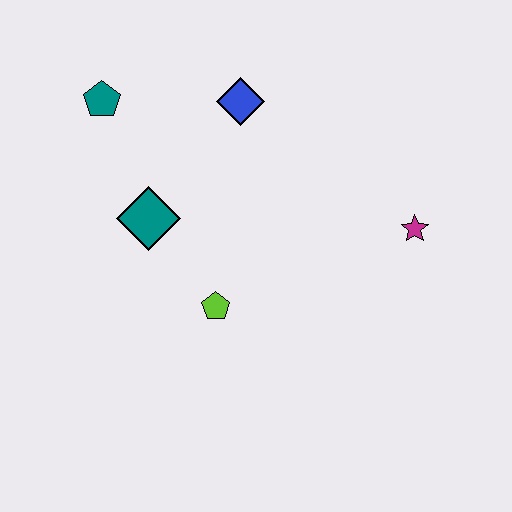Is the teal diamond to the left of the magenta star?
Yes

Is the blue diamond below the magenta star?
No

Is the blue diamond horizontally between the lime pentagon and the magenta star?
Yes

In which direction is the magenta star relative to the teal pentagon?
The magenta star is to the right of the teal pentagon.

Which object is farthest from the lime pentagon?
The teal pentagon is farthest from the lime pentagon.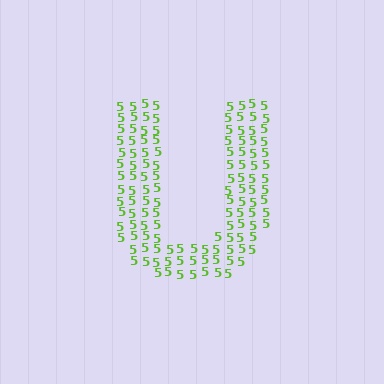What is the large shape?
The large shape is the letter U.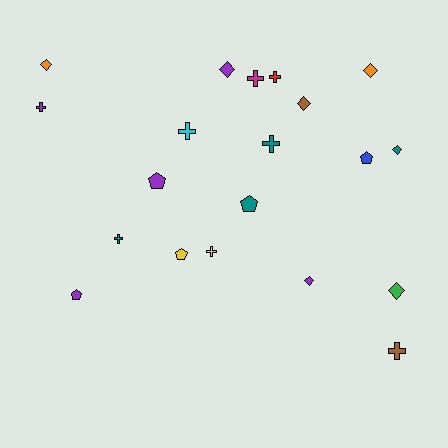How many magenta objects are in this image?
There is 1 magenta object.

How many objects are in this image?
There are 20 objects.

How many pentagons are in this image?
There are 5 pentagons.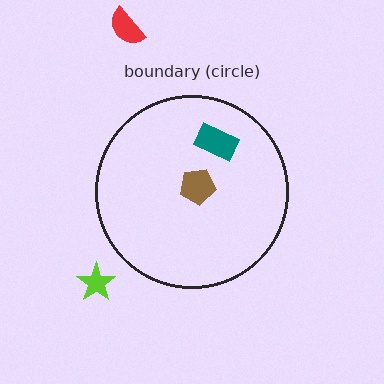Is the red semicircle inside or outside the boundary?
Outside.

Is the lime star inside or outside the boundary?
Outside.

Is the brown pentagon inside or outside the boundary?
Inside.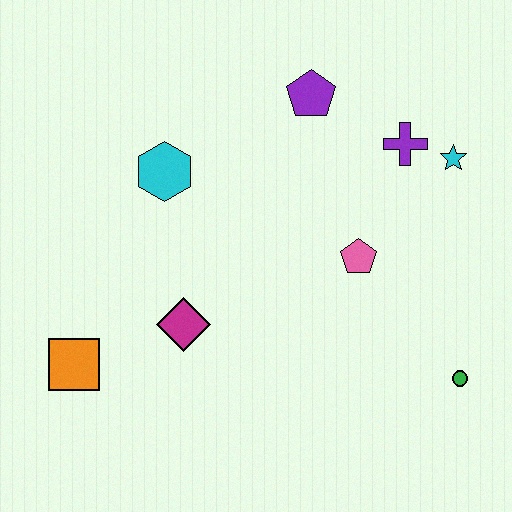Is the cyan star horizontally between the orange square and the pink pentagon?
No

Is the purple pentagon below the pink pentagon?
No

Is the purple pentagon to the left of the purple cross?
Yes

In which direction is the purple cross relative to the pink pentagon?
The purple cross is above the pink pentagon.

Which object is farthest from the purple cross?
The orange square is farthest from the purple cross.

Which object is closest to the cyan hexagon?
The magenta diamond is closest to the cyan hexagon.